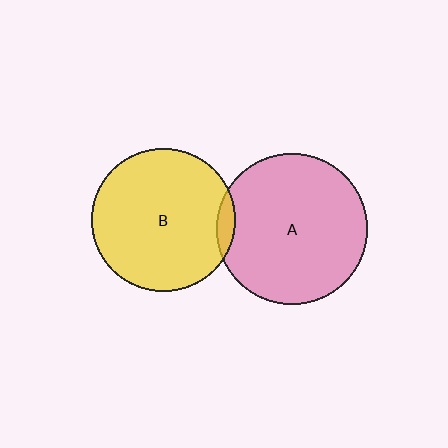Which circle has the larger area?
Circle A (pink).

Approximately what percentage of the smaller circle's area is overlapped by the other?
Approximately 5%.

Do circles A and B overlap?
Yes.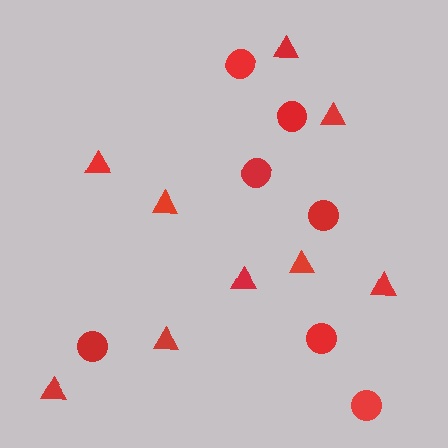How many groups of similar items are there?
There are 2 groups: one group of circles (7) and one group of triangles (9).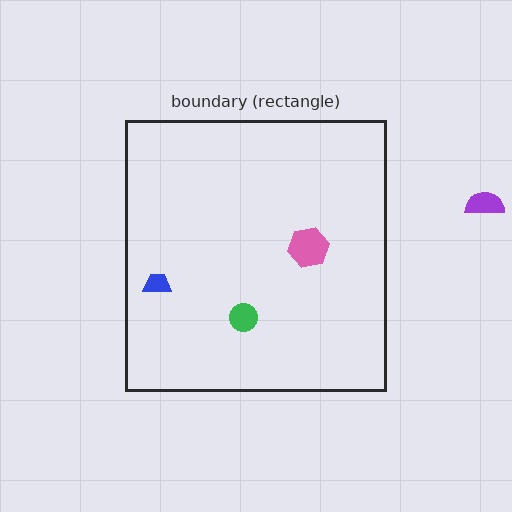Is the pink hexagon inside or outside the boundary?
Inside.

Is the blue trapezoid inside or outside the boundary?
Inside.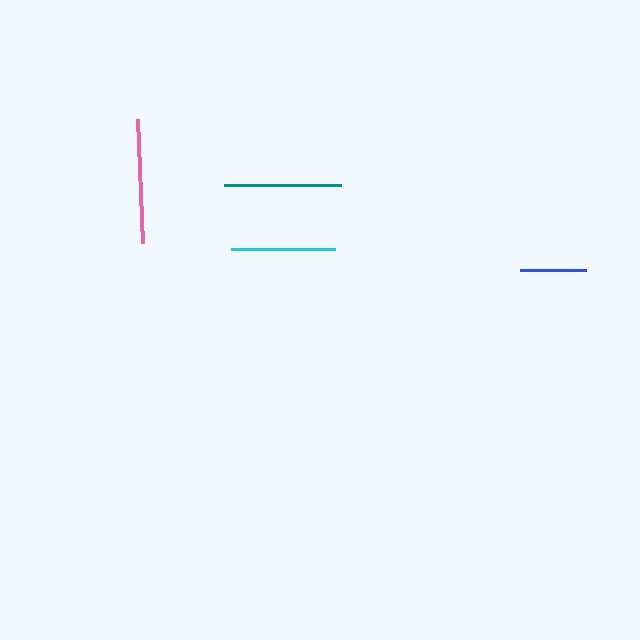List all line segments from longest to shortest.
From longest to shortest: pink, teal, cyan, blue.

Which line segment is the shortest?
The blue line is the shortest at approximately 66 pixels.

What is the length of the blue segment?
The blue segment is approximately 66 pixels long.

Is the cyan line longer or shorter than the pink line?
The pink line is longer than the cyan line.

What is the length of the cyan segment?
The cyan segment is approximately 104 pixels long.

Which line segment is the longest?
The pink line is the longest at approximately 124 pixels.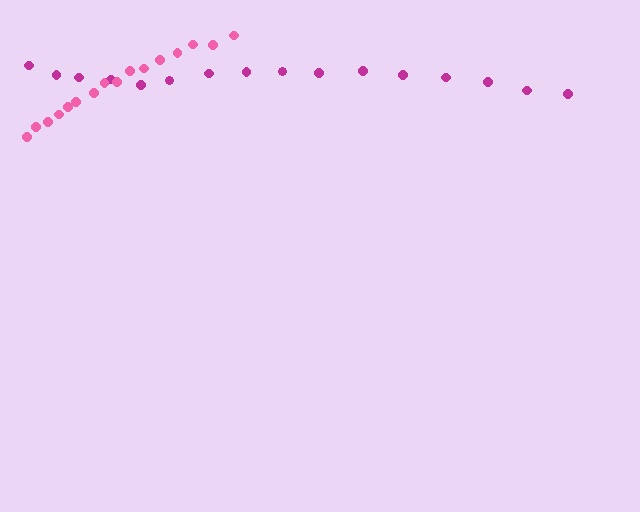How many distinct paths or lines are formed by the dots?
There are 2 distinct paths.